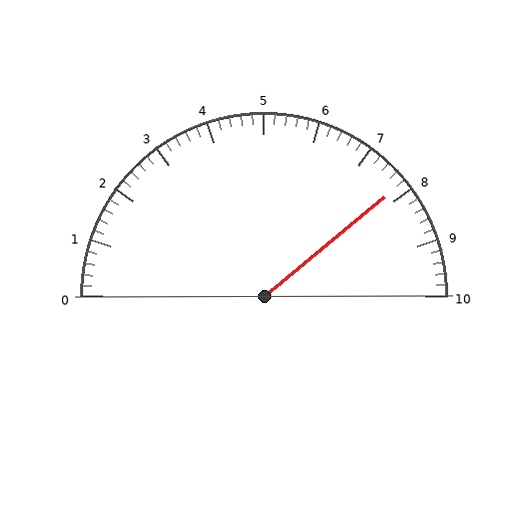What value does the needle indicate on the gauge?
The needle indicates approximately 7.8.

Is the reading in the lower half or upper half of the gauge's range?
The reading is in the upper half of the range (0 to 10).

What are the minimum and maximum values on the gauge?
The gauge ranges from 0 to 10.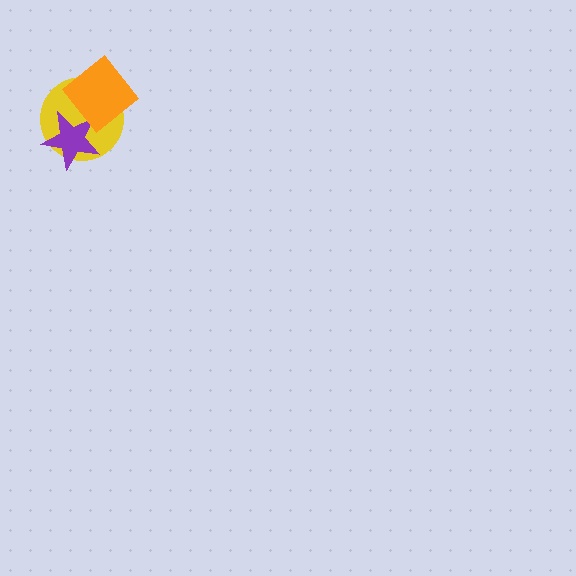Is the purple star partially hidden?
No, no other shape covers it.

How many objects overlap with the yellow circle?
2 objects overlap with the yellow circle.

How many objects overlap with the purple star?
1 object overlaps with the purple star.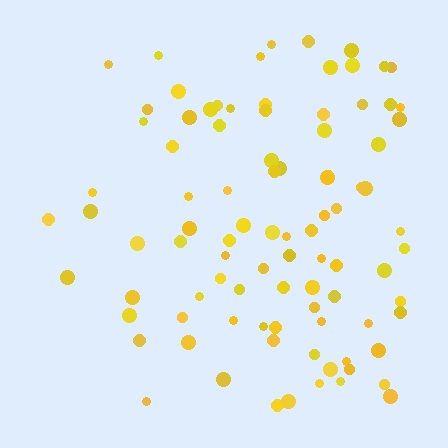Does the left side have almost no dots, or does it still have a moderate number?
Still a moderate number, just noticeably fewer than the right.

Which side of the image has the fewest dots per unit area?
The left.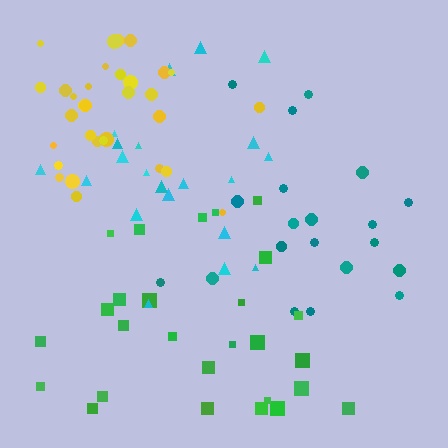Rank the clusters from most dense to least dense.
yellow, green, cyan, teal.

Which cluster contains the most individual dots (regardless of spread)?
Yellow (32).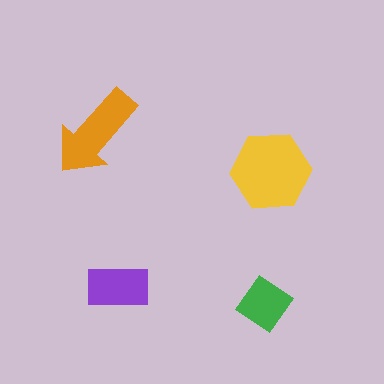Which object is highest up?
The orange arrow is topmost.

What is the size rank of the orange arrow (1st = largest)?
2nd.